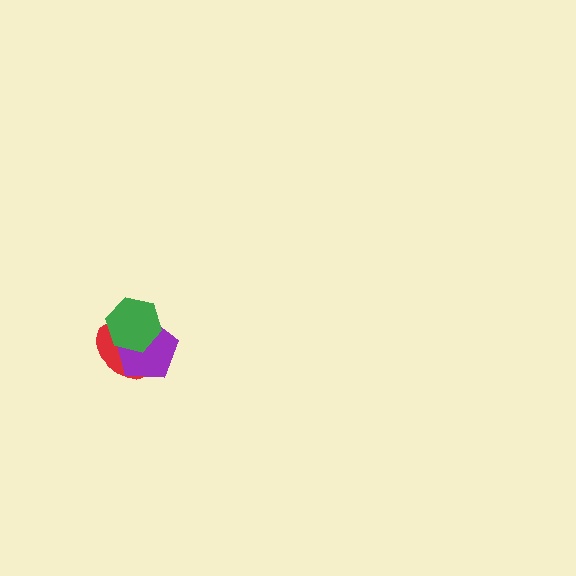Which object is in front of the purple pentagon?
The green hexagon is in front of the purple pentagon.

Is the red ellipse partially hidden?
Yes, it is partially covered by another shape.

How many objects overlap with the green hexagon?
2 objects overlap with the green hexagon.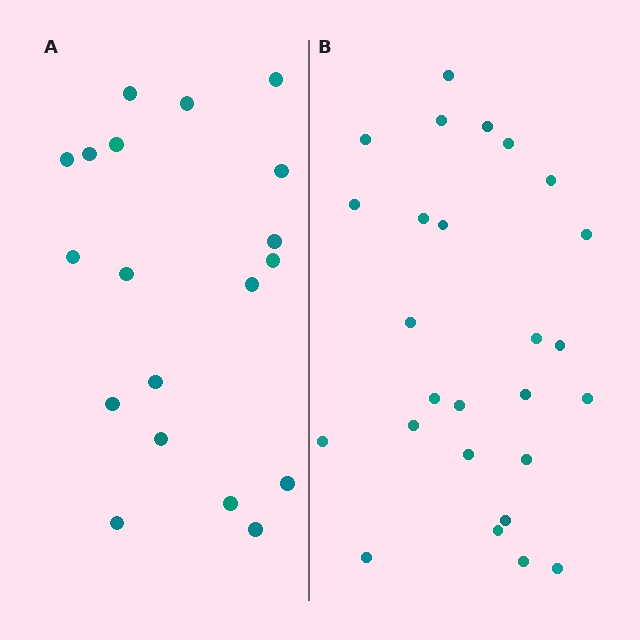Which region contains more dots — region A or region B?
Region B (the right region) has more dots.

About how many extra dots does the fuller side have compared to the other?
Region B has roughly 8 or so more dots than region A.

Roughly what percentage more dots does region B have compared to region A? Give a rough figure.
About 35% more.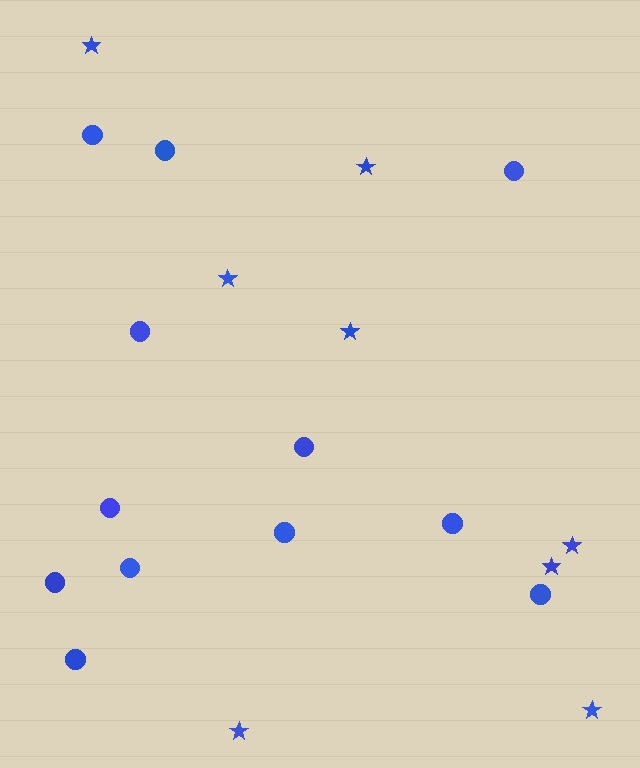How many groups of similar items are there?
There are 2 groups: one group of circles (12) and one group of stars (8).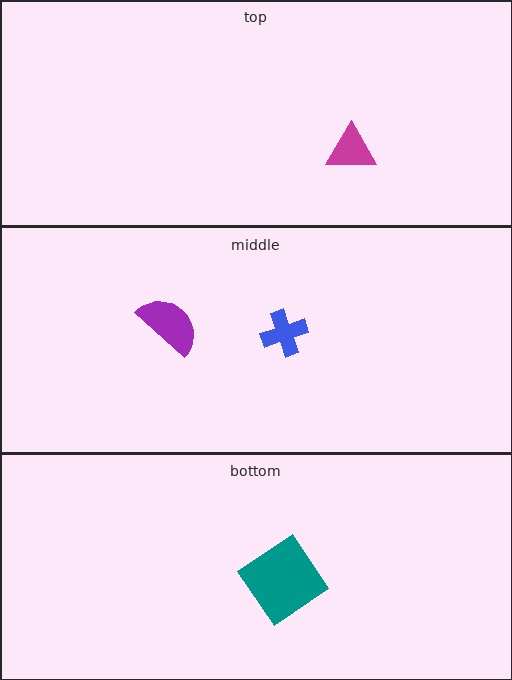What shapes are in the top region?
The magenta triangle.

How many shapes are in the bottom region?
1.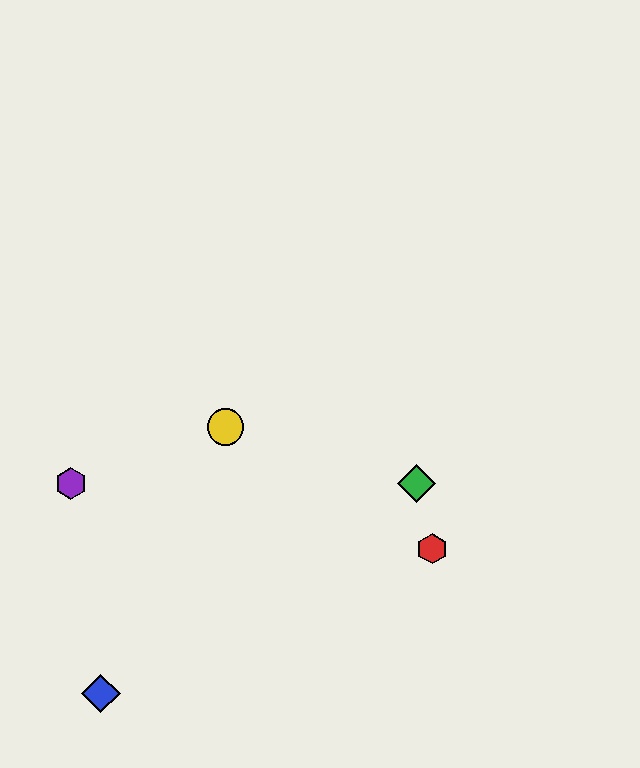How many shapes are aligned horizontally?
2 shapes (the green diamond, the purple hexagon) are aligned horizontally.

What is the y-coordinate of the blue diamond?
The blue diamond is at y≈693.